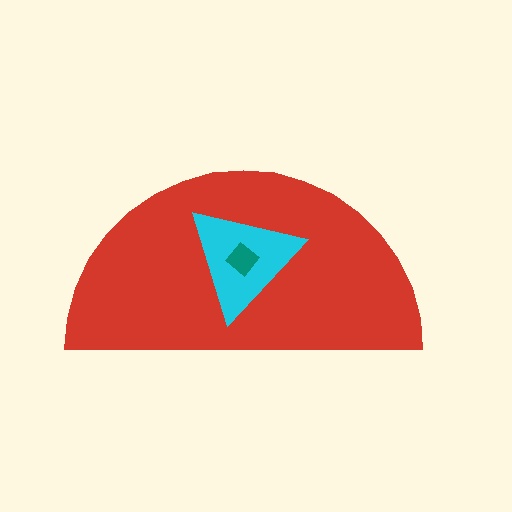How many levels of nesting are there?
3.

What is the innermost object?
The teal diamond.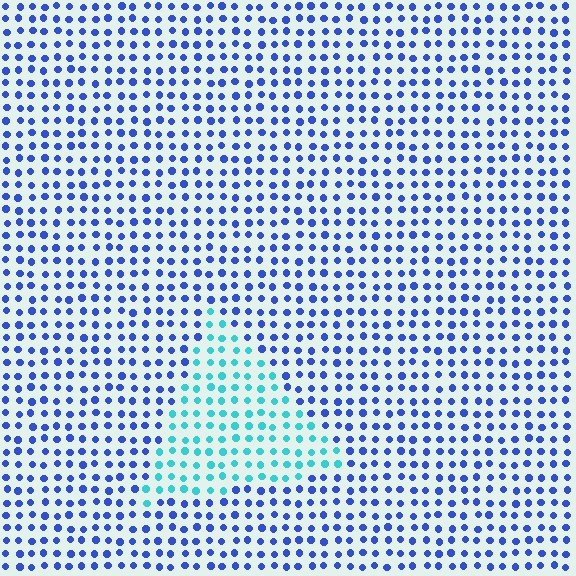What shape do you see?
I see a triangle.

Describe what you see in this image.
The image is filled with small blue elements in a uniform arrangement. A triangle-shaped region is visible where the elements are tinted to a slightly different hue, forming a subtle color boundary.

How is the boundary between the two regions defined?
The boundary is defined purely by a slight shift in hue (about 49 degrees). Spacing, size, and orientation are identical on both sides.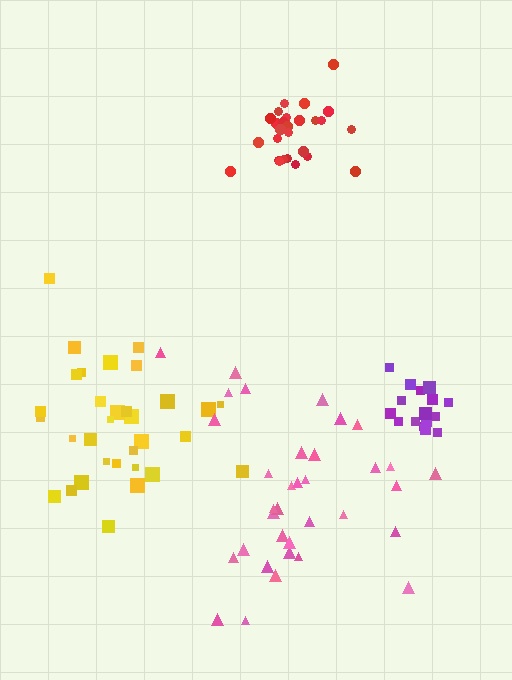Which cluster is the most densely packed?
Purple.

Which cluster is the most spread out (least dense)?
Pink.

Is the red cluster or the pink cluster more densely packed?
Red.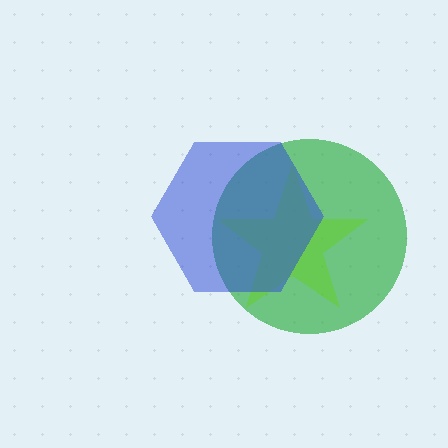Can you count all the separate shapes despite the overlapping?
Yes, there are 3 separate shapes.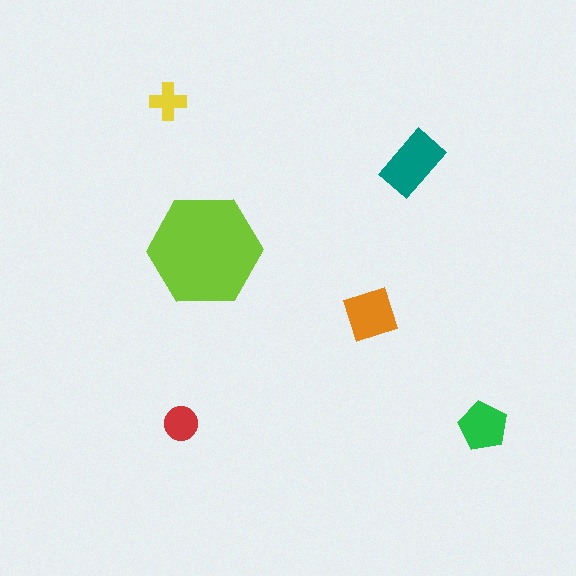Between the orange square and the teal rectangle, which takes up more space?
The teal rectangle.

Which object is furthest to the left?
The yellow cross is leftmost.